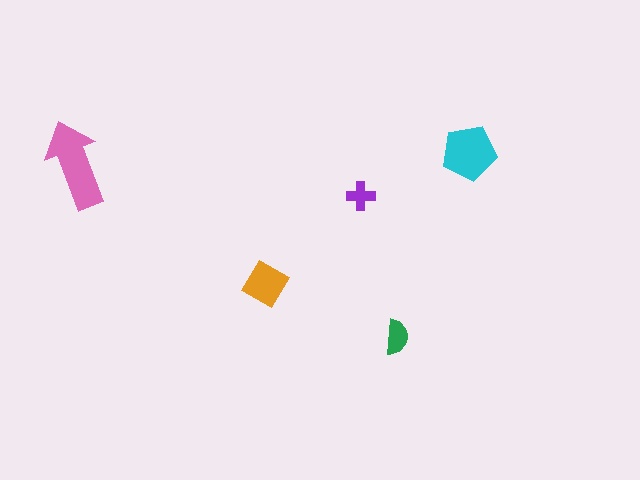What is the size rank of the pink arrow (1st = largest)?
1st.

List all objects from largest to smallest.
The pink arrow, the cyan pentagon, the orange diamond, the green semicircle, the purple cross.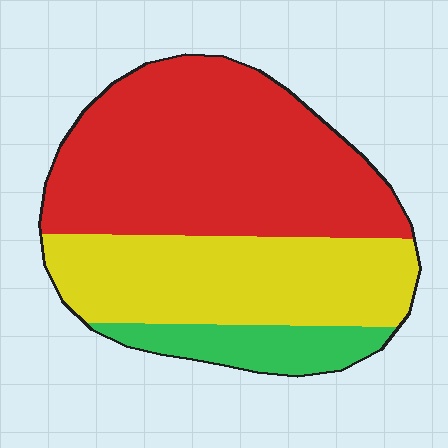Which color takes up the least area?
Green, at roughly 10%.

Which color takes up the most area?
Red, at roughly 55%.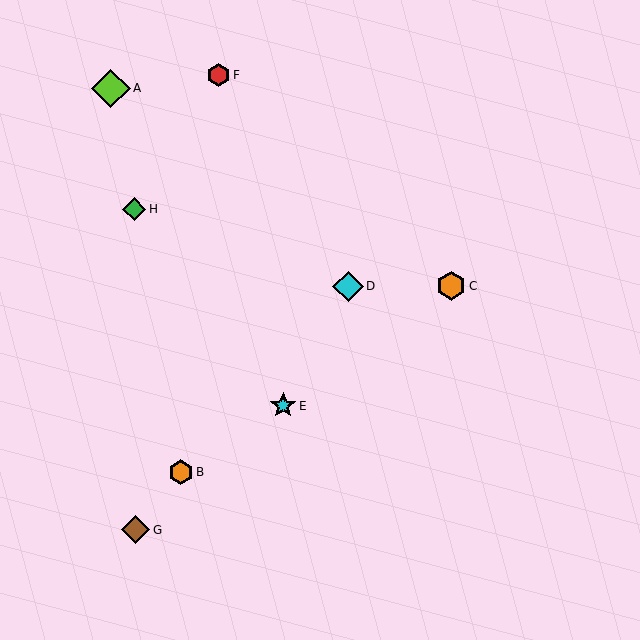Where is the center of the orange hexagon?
The center of the orange hexagon is at (451, 286).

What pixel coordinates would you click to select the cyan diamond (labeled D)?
Click at (348, 286) to select the cyan diamond D.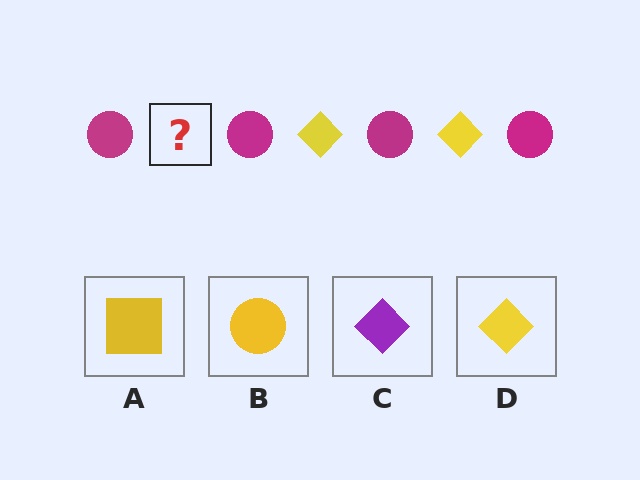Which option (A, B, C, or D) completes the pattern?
D.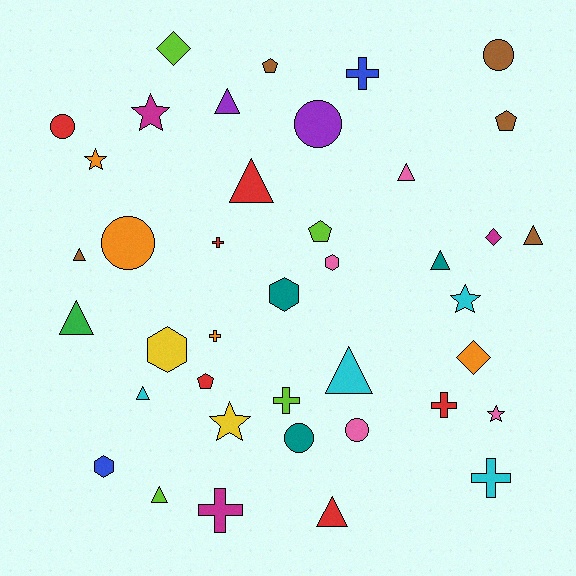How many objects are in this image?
There are 40 objects.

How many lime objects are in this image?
There are 4 lime objects.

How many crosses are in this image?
There are 7 crosses.